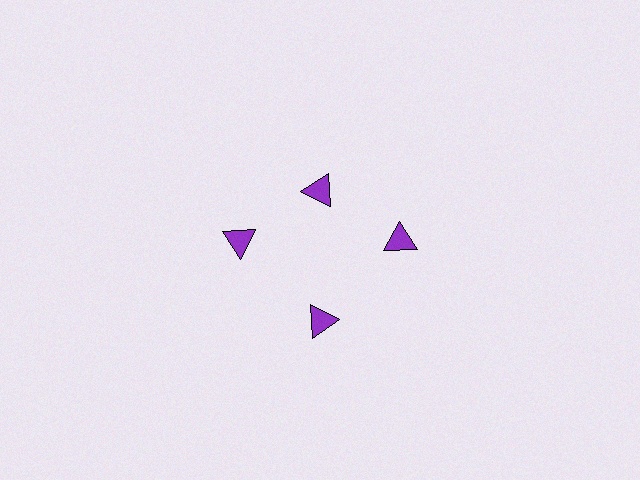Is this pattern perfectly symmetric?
No. The 4 purple triangles are arranged in a ring, but one element near the 12 o'clock position is pulled inward toward the center, breaking the 4-fold rotational symmetry.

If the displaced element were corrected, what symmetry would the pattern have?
It would have 4-fold rotational symmetry — the pattern would map onto itself every 90 degrees.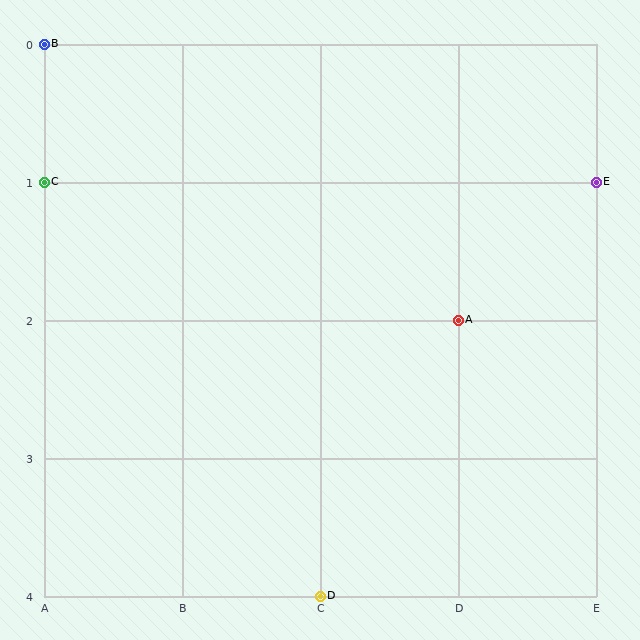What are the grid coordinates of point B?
Point B is at grid coordinates (A, 0).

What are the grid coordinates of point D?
Point D is at grid coordinates (C, 4).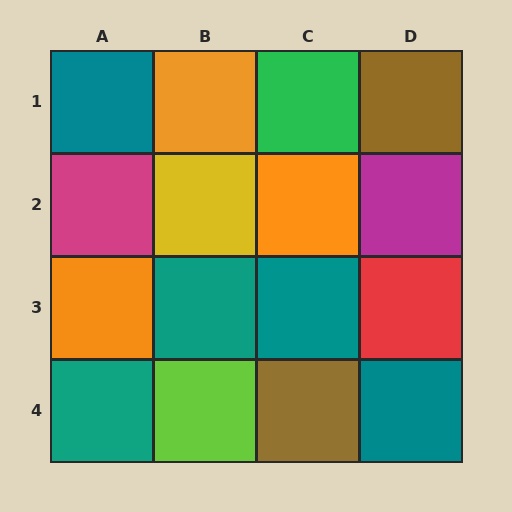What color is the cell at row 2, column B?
Yellow.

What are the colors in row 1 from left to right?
Teal, orange, green, brown.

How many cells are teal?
5 cells are teal.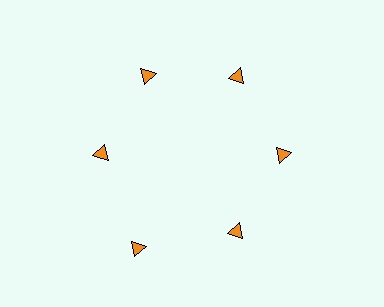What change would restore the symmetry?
The symmetry would be restored by moving it inward, back onto the ring so that all 6 triangles sit at equal angles and equal distance from the center.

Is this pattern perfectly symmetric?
No. The 6 orange triangles are arranged in a ring, but one element near the 7 o'clock position is pushed outward from the center, breaking the 6-fold rotational symmetry.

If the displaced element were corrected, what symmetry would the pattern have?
It would have 6-fold rotational symmetry — the pattern would map onto itself every 60 degrees.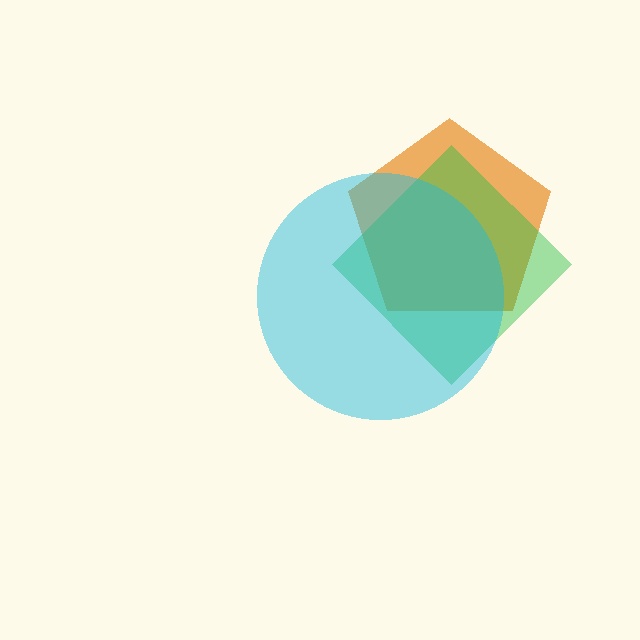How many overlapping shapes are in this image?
There are 3 overlapping shapes in the image.